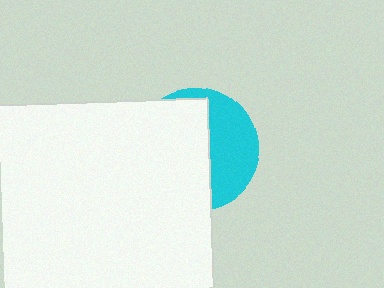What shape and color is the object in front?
The object in front is a white square.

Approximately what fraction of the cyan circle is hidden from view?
Roughly 60% of the cyan circle is hidden behind the white square.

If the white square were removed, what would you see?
You would see the complete cyan circle.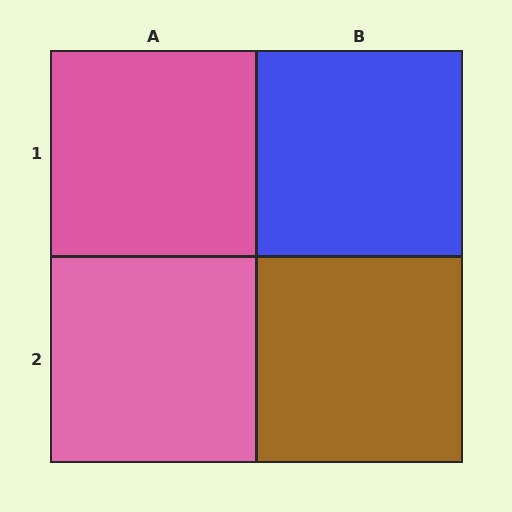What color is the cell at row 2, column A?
Pink.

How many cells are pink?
2 cells are pink.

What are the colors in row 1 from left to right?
Pink, blue.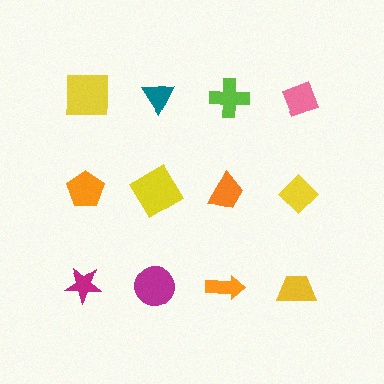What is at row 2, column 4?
A yellow diamond.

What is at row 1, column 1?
A yellow square.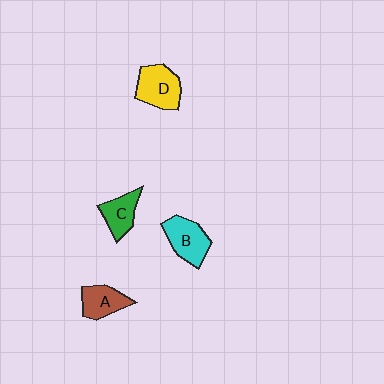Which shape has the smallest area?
Shape C (green).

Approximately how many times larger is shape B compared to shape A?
Approximately 1.2 times.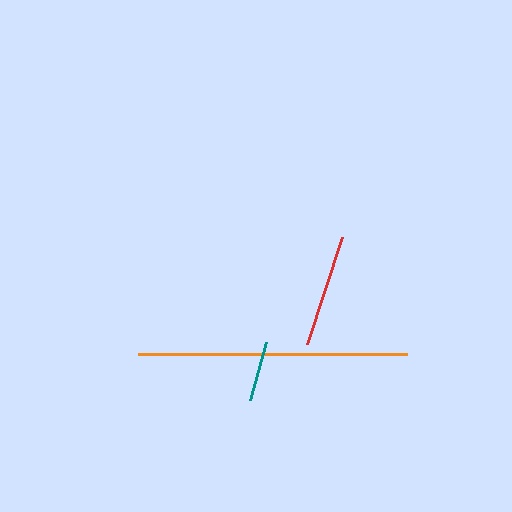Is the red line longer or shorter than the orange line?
The orange line is longer than the red line.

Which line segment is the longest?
The orange line is the longest at approximately 269 pixels.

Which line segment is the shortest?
The teal line is the shortest at approximately 60 pixels.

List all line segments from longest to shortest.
From longest to shortest: orange, red, teal.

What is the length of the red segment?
The red segment is approximately 113 pixels long.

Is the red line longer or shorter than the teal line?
The red line is longer than the teal line.